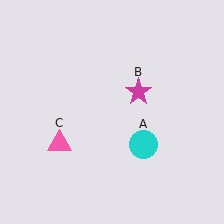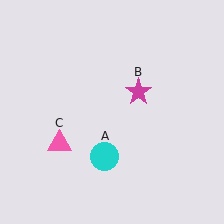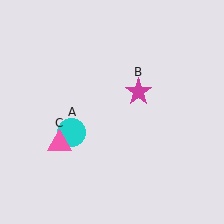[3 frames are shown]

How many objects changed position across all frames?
1 object changed position: cyan circle (object A).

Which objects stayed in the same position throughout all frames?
Magenta star (object B) and pink triangle (object C) remained stationary.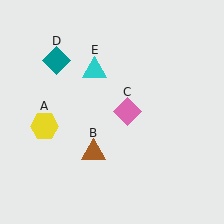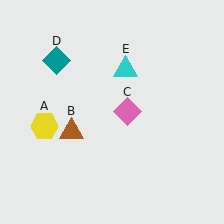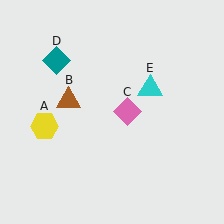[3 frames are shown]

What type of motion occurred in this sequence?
The brown triangle (object B), cyan triangle (object E) rotated clockwise around the center of the scene.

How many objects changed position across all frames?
2 objects changed position: brown triangle (object B), cyan triangle (object E).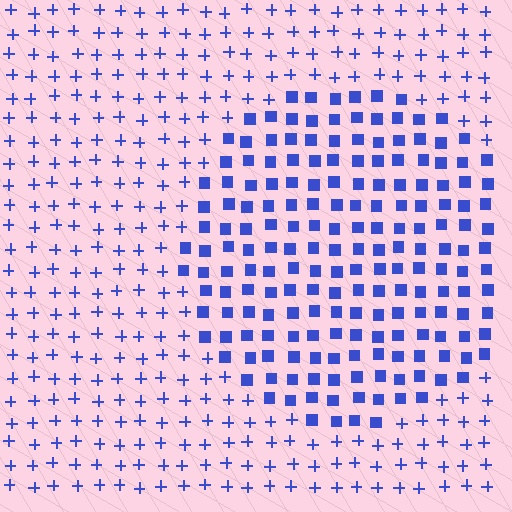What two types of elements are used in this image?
The image uses squares inside the circle region and plus signs outside it.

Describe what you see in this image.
The image is filled with small blue elements arranged in a uniform grid. A circle-shaped region contains squares, while the surrounding area contains plus signs. The boundary is defined purely by the change in element shape.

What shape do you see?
I see a circle.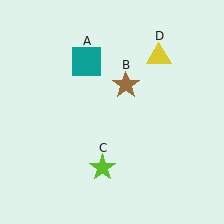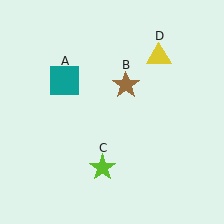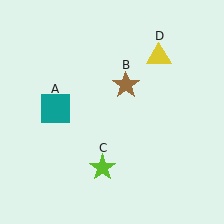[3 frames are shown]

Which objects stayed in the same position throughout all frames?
Brown star (object B) and lime star (object C) and yellow triangle (object D) remained stationary.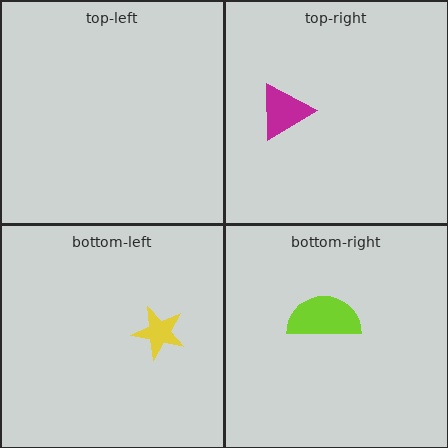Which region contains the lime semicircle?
The bottom-right region.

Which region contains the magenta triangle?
The top-right region.